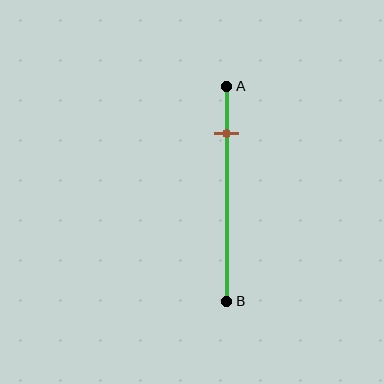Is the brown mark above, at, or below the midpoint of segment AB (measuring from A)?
The brown mark is above the midpoint of segment AB.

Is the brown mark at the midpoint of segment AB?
No, the mark is at about 20% from A, not at the 50% midpoint.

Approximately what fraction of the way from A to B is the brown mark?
The brown mark is approximately 20% of the way from A to B.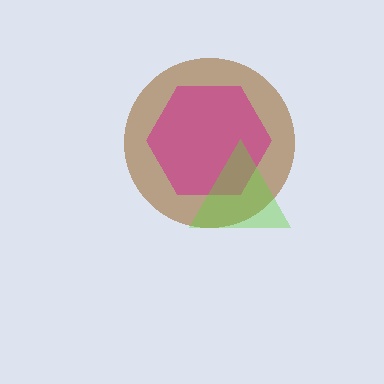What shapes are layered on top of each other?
The layered shapes are: a brown circle, a magenta hexagon, a lime triangle.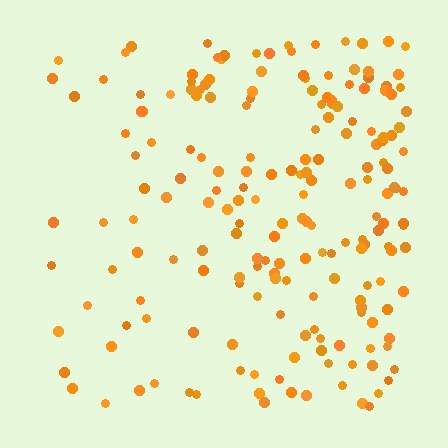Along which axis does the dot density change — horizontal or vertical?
Horizontal.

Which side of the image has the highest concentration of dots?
The right.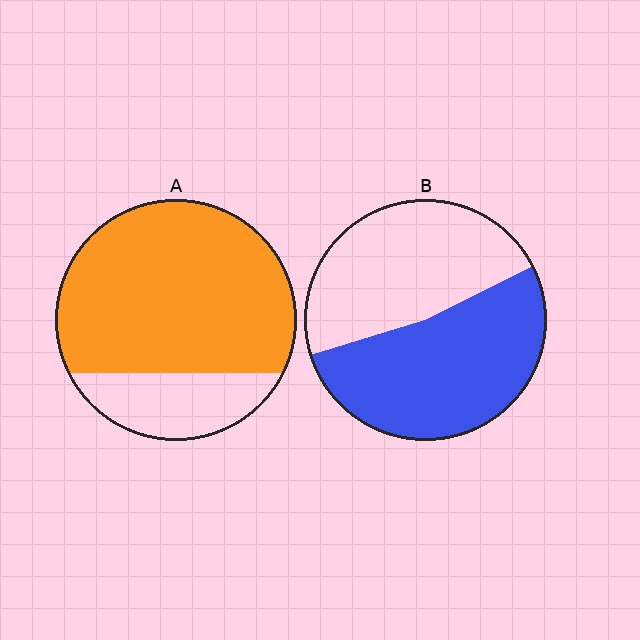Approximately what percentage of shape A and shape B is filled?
A is approximately 75% and B is approximately 55%.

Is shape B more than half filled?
Roughly half.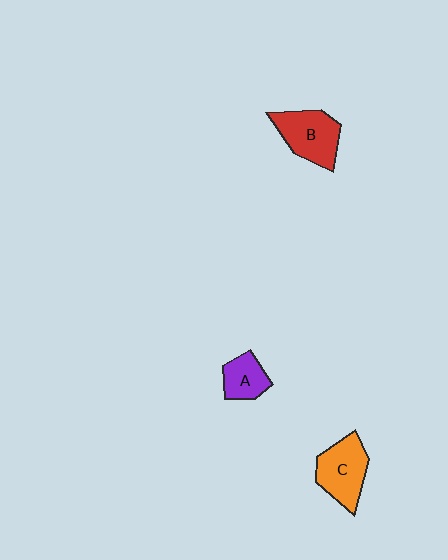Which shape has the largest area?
Shape B (red).